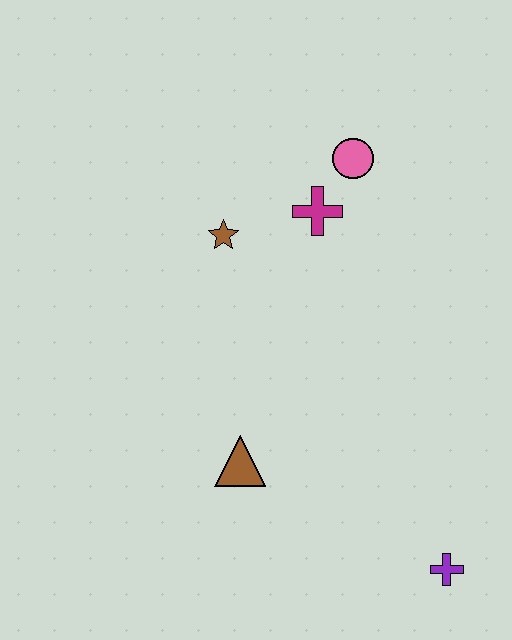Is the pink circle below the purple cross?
No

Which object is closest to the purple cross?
The brown triangle is closest to the purple cross.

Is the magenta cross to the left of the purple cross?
Yes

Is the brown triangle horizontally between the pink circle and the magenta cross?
No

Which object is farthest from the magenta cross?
The purple cross is farthest from the magenta cross.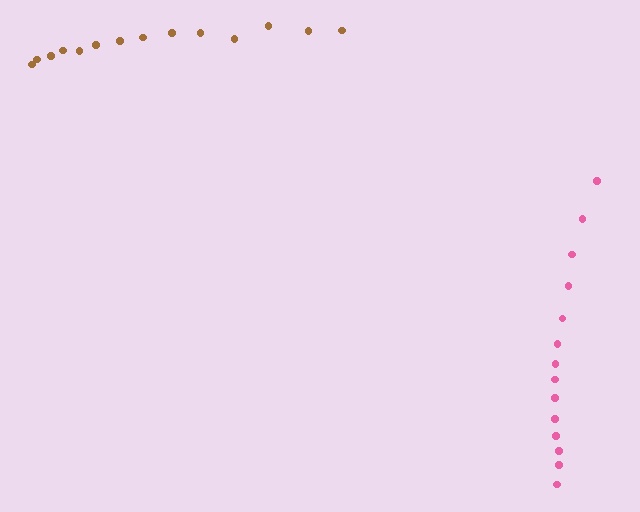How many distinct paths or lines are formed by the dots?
There are 2 distinct paths.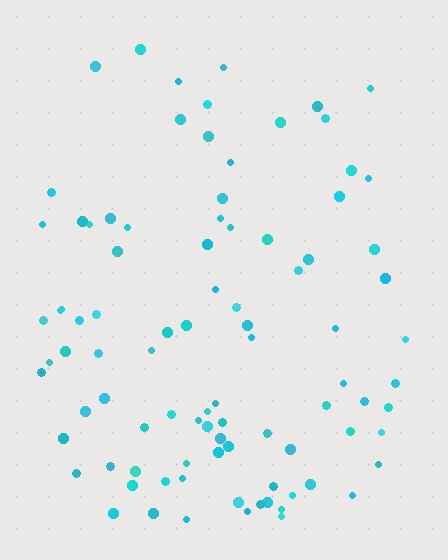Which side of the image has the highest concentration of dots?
The bottom.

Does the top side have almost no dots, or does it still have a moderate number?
Still a moderate number, just noticeably fewer than the bottom.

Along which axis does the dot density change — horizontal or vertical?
Vertical.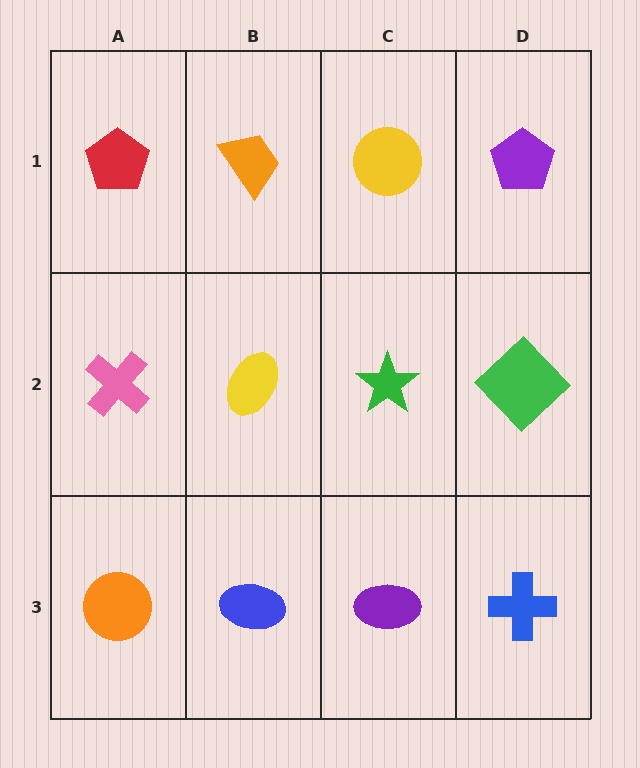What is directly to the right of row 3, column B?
A purple ellipse.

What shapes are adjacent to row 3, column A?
A pink cross (row 2, column A), a blue ellipse (row 3, column B).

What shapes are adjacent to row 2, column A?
A red pentagon (row 1, column A), an orange circle (row 3, column A), a yellow ellipse (row 2, column B).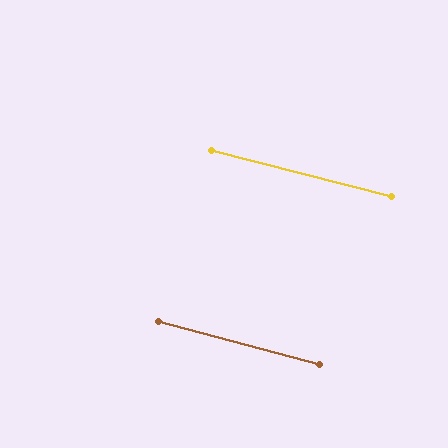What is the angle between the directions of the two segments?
Approximately 1 degree.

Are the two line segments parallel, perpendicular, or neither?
Parallel — their directions differ by only 0.8°.